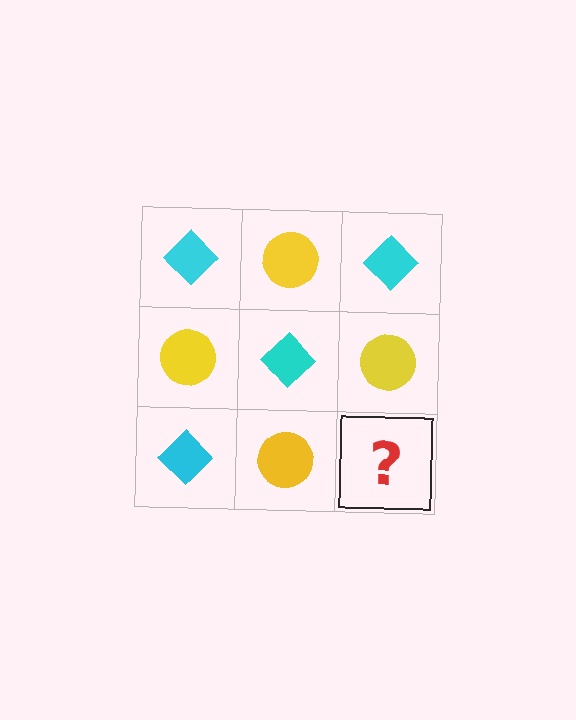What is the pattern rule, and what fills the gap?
The rule is that it alternates cyan diamond and yellow circle in a checkerboard pattern. The gap should be filled with a cyan diamond.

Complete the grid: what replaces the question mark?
The question mark should be replaced with a cyan diamond.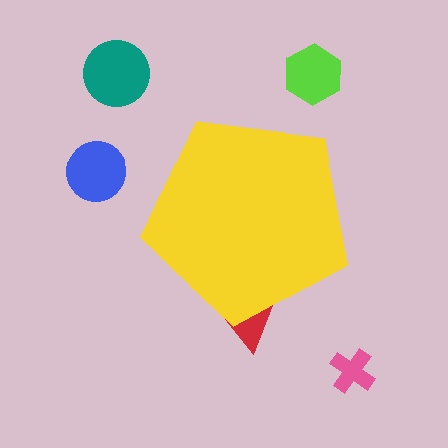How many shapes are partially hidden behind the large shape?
1 shape is partially hidden.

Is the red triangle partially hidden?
Yes, the red triangle is partially hidden behind the yellow pentagon.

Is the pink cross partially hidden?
No, the pink cross is fully visible.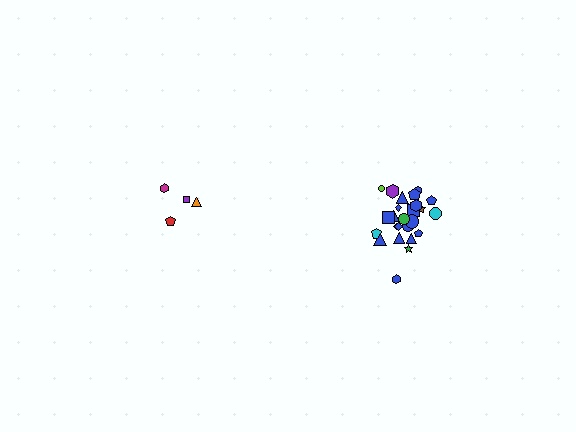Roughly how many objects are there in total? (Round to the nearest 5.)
Roughly 30 objects in total.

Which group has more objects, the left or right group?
The right group.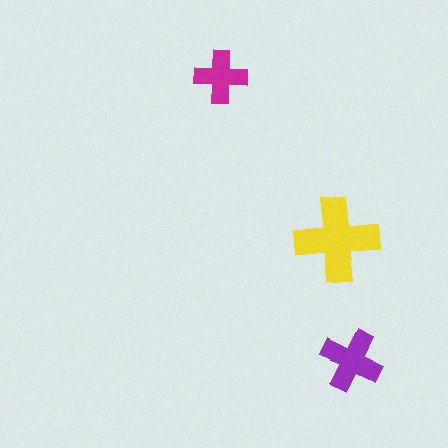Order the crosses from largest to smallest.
the yellow one, the purple one, the magenta one.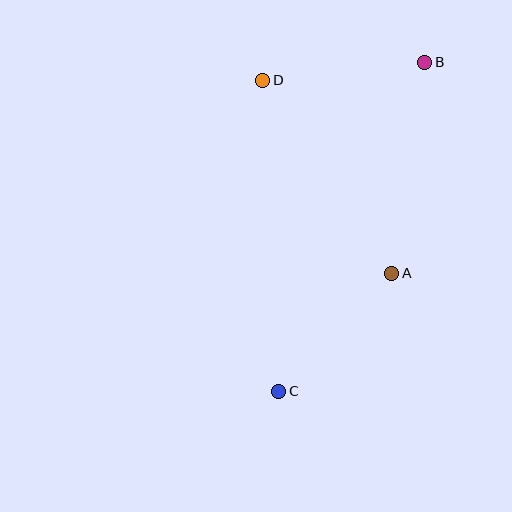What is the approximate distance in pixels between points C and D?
The distance between C and D is approximately 311 pixels.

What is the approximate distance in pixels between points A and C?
The distance between A and C is approximately 164 pixels.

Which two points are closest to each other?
Points B and D are closest to each other.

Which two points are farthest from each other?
Points B and C are farthest from each other.